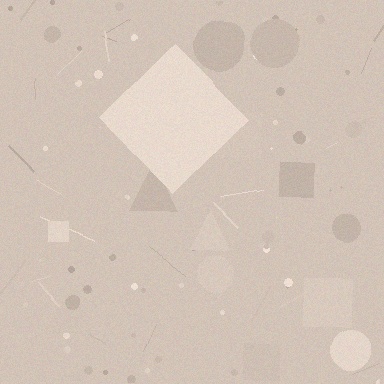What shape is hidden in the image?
A diamond is hidden in the image.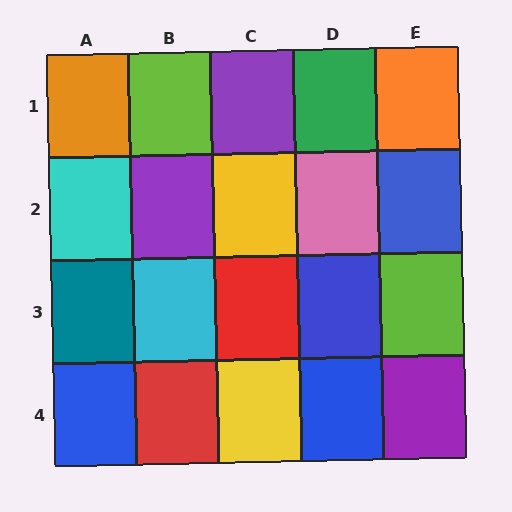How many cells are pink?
1 cell is pink.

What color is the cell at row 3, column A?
Teal.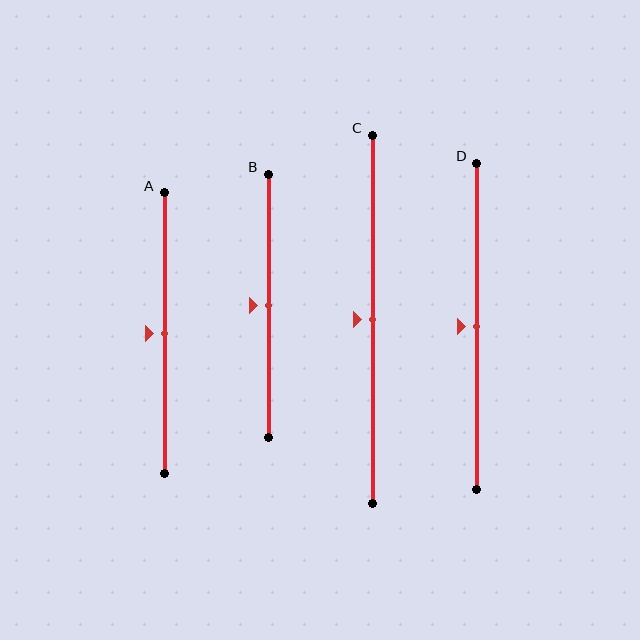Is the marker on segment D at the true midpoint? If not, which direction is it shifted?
Yes, the marker on segment D is at the true midpoint.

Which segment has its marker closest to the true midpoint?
Segment A has its marker closest to the true midpoint.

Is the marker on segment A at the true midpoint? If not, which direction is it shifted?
Yes, the marker on segment A is at the true midpoint.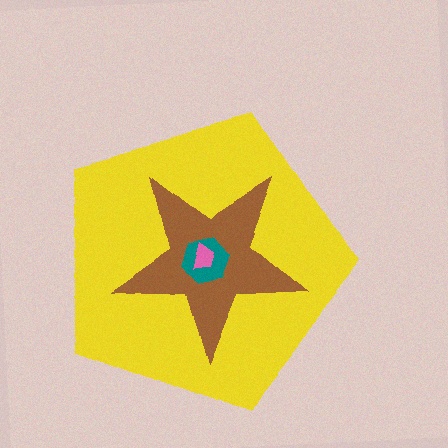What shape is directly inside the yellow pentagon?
The brown star.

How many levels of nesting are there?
4.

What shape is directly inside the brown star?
The teal hexagon.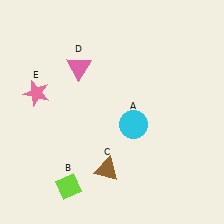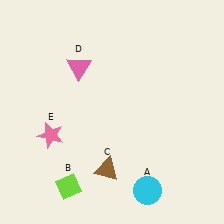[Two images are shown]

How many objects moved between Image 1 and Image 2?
2 objects moved between the two images.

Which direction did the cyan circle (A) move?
The cyan circle (A) moved down.